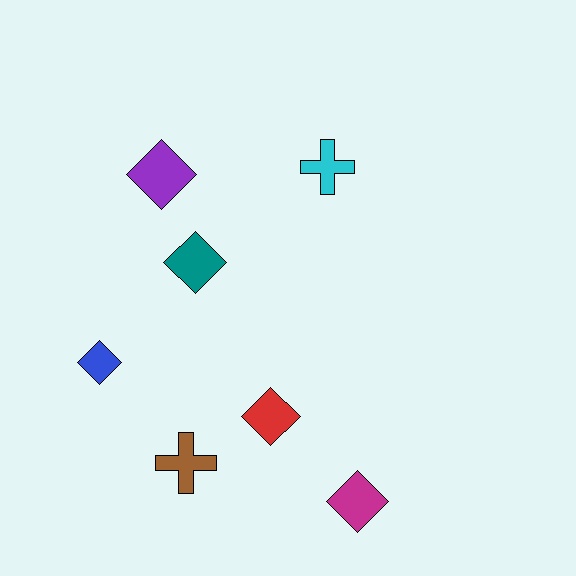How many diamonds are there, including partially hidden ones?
There are 5 diamonds.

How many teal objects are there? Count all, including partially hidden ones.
There is 1 teal object.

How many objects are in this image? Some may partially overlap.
There are 7 objects.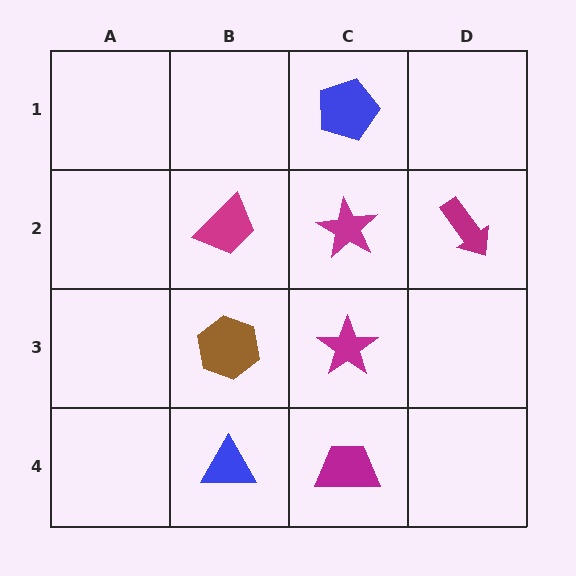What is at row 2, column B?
A magenta trapezoid.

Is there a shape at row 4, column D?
No, that cell is empty.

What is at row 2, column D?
A magenta arrow.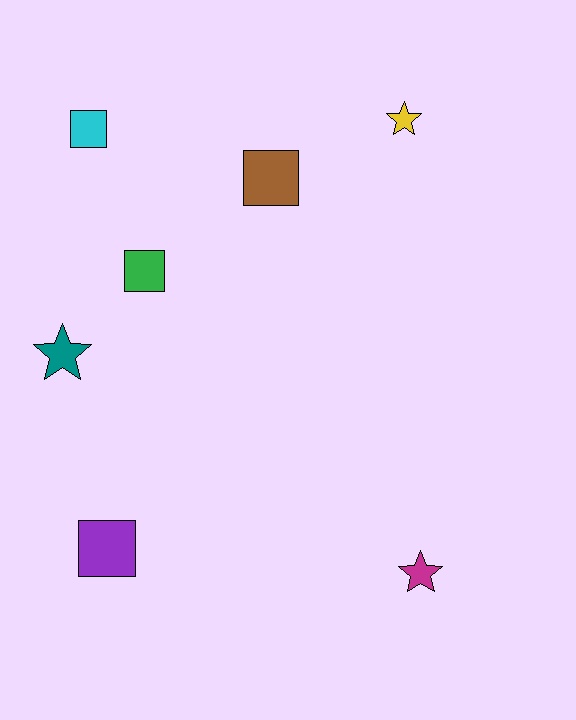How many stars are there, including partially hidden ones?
There are 3 stars.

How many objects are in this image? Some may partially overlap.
There are 7 objects.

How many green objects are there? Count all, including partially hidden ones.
There is 1 green object.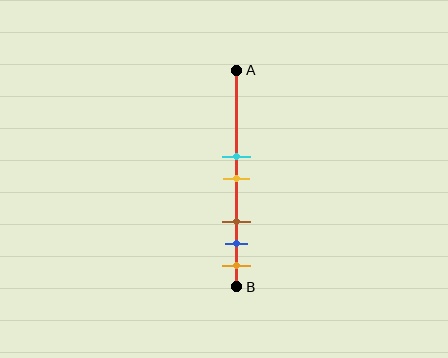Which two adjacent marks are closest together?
The cyan and yellow marks are the closest adjacent pair.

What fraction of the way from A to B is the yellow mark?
The yellow mark is approximately 50% (0.5) of the way from A to B.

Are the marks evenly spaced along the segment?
No, the marks are not evenly spaced.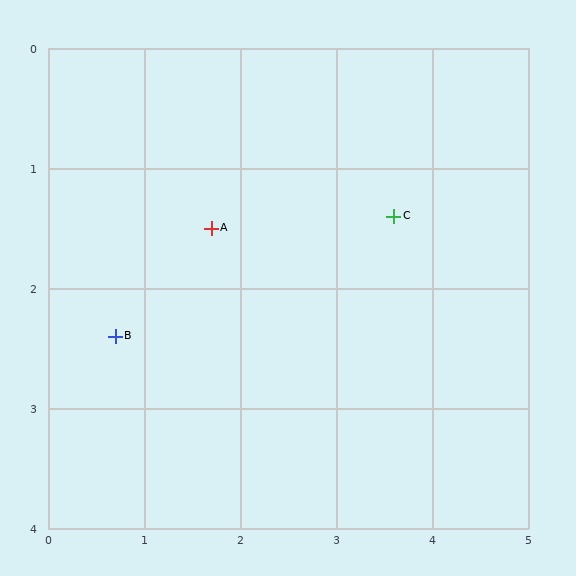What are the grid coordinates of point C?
Point C is at approximately (3.6, 1.4).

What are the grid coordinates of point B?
Point B is at approximately (0.7, 2.4).